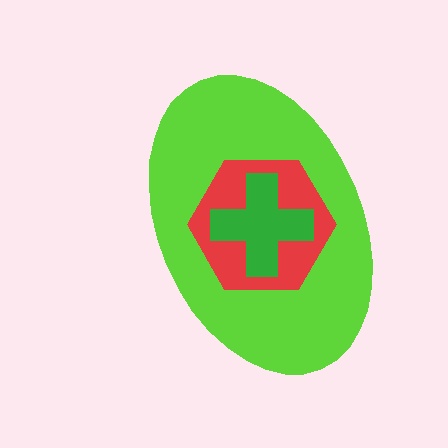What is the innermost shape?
The green cross.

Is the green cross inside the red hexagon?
Yes.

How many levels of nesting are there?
3.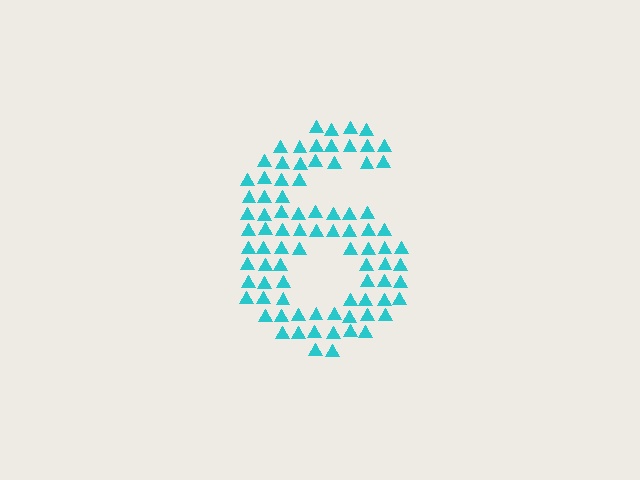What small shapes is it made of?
It is made of small triangles.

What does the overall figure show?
The overall figure shows the digit 6.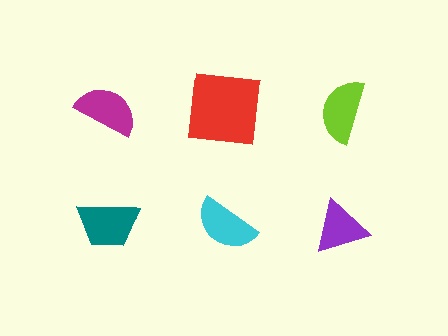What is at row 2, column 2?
A cyan semicircle.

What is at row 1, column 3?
A lime semicircle.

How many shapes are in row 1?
3 shapes.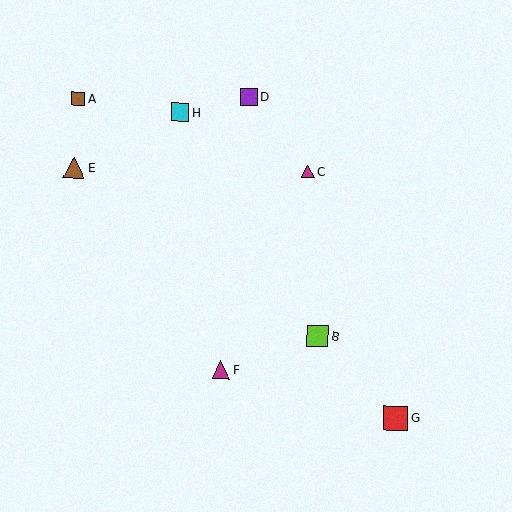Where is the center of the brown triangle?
The center of the brown triangle is at (74, 168).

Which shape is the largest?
The red square (labeled G) is the largest.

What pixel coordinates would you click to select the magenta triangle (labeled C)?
Click at (308, 172) to select the magenta triangle C.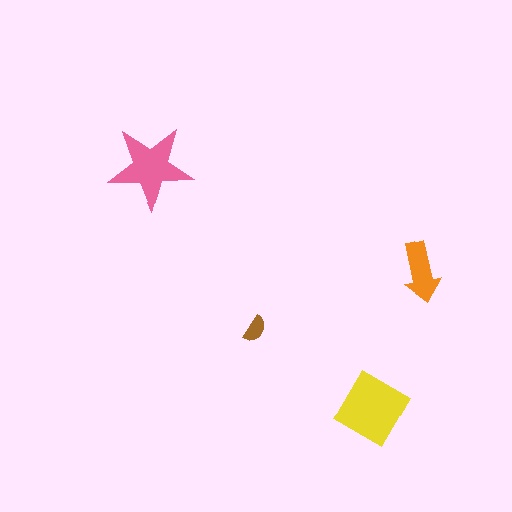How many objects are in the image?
There are 4 objects in the image.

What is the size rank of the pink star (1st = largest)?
2nd.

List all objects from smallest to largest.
The brown semicircle, the orange arrow, the pink star, the yellow diamond.